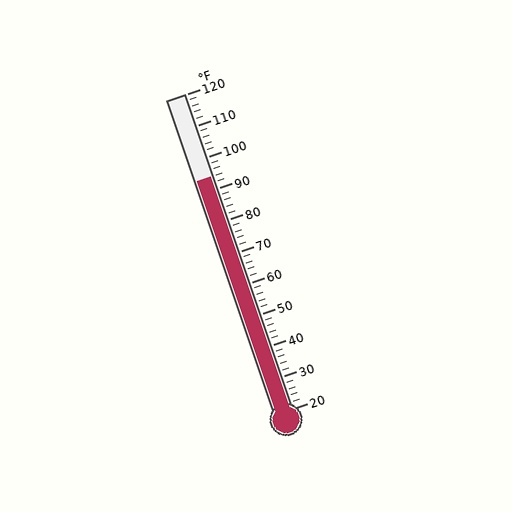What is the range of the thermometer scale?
The thermometer scale ranges from 20°F to 120°F.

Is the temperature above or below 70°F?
The temperature is above 70°F.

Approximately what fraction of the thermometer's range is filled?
The thermometer is filled to approximately 75% of its range.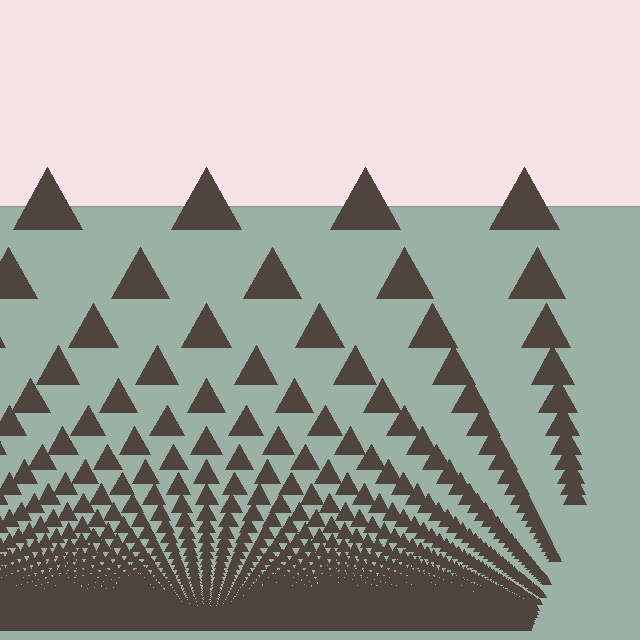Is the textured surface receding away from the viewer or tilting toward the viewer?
The surface appears to tilt toward the viewer. Texture elements get larger and sparser toward the top.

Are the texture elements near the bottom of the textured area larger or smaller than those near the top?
Smaller. The gradient is inverted — elements near the bottom are smaller and denser.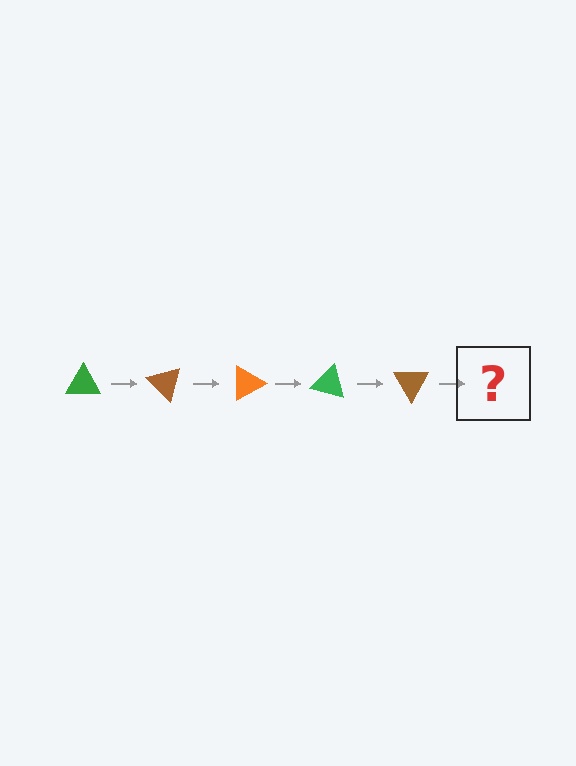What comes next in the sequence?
The next element should be an orange triangle, rotated 225 degrees from the start.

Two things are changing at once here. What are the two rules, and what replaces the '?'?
The two rules are that it rotates 45 degrees each step and the color cycles through green, brown, and orange. The '?' should be an orange triangle, rotated 225 degrees from the start.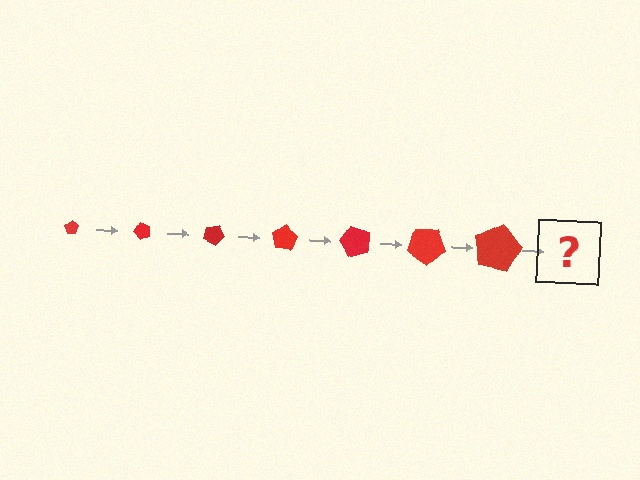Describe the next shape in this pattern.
It should be a pentagon, larger than the previous one and rotated 350 degrees from the start.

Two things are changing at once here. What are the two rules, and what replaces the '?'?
The two rules are that the pentagon grows larger each step and it rotates 50 degrees each step. The '?' should be a pentagon, larger than the previous one and rotated 350 degrees from the start.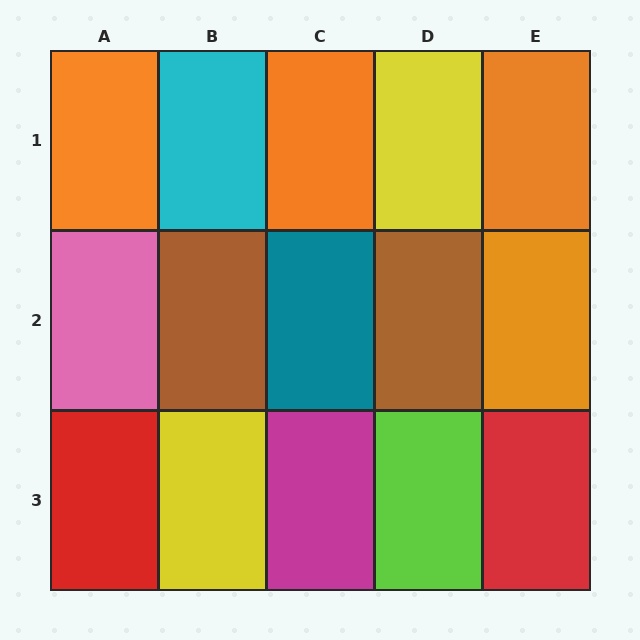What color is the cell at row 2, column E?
Orange.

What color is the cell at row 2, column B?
Brown.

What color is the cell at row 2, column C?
Teal.